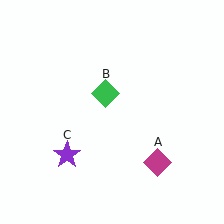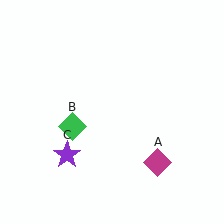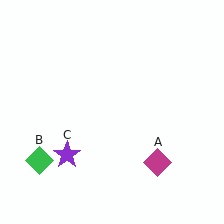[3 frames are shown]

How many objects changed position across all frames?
1 object changed position: green diamond (object B).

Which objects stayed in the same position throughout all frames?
Magenta diamond (object A) and purple star (object C) remained stationary.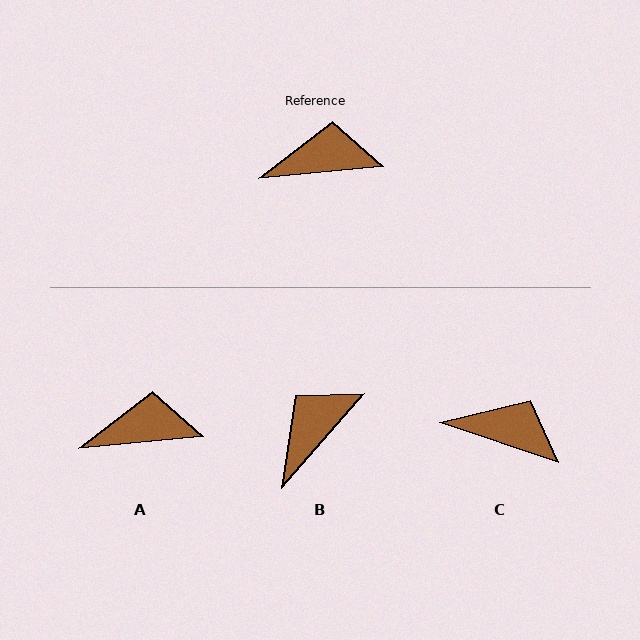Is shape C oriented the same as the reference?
No, it is off by about 24 degrees.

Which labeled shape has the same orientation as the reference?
A.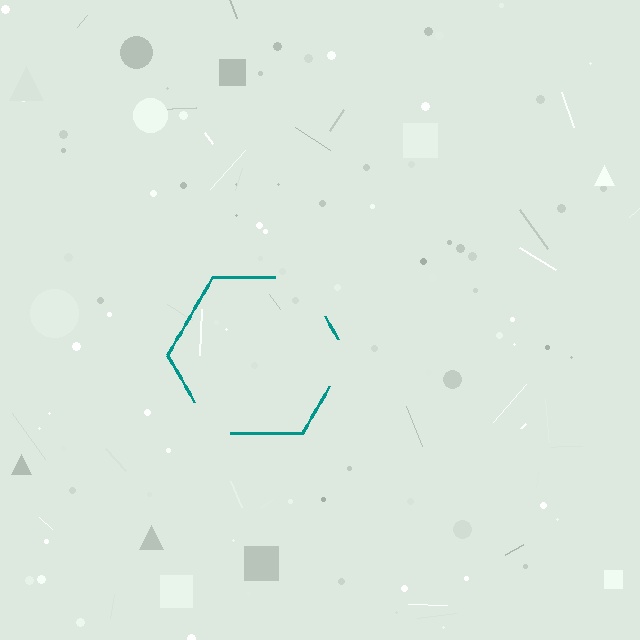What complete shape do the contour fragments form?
The contour fragments form a hexagon.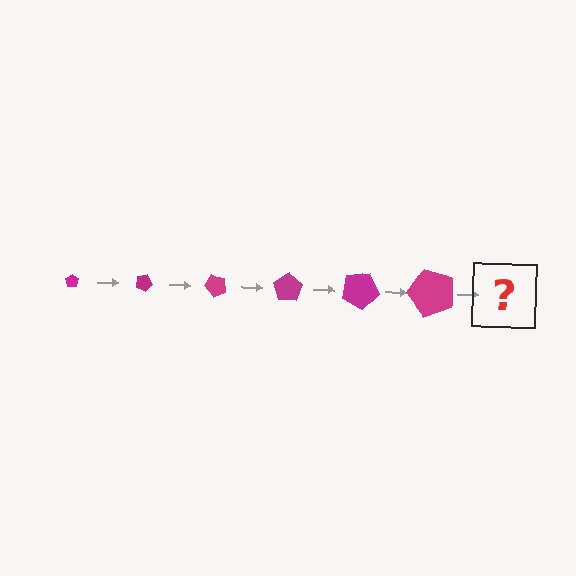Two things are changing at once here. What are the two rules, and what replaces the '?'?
The two rules are that the pentagon grows larger each step and it rotates 25 degrees each step. The '?' should be a pentagon, larger than the previous one and rotated 150 degrees from the start.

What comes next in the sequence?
The next element should be a pentagon, larger than the previous one and rotated 150 degrees from the start.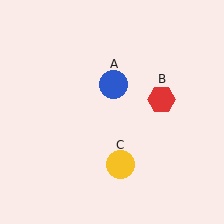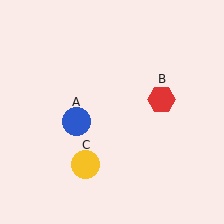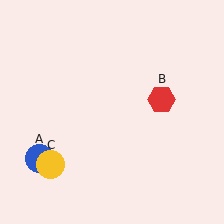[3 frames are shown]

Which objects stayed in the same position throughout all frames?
Red hexagon (object B) remained stationary.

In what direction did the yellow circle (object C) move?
The yellow circle (object C) moved left.